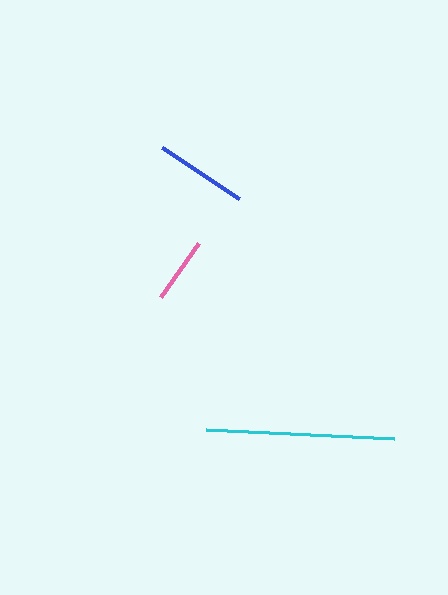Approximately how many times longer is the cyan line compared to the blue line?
The cyan line is approximately 2.0 times the length of the blue line.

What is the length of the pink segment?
The pink segment is approximately 66 pixels long.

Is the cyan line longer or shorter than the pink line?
The cyan line is longer than the pink line.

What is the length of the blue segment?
The blue segment is approximately 92 pixels long.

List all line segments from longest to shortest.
From longest to shortest: cyan, blue, pink.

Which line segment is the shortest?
The pink line is the shortest at approximately 66 pixels.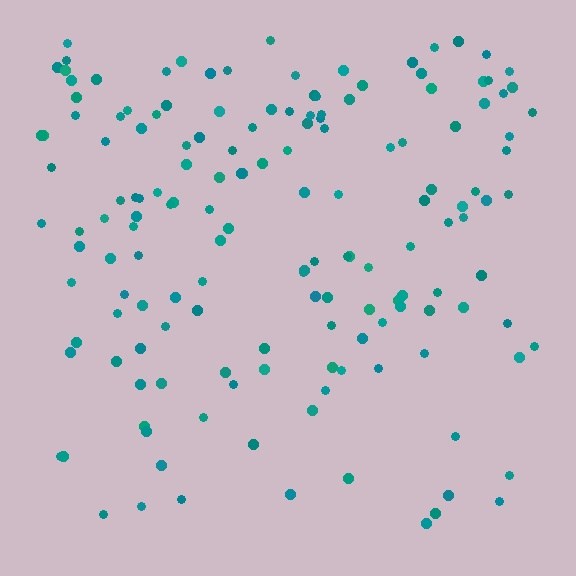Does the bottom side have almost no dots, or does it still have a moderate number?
Still a moderate number, just noticeably fewer than the top.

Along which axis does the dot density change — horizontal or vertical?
Vertical.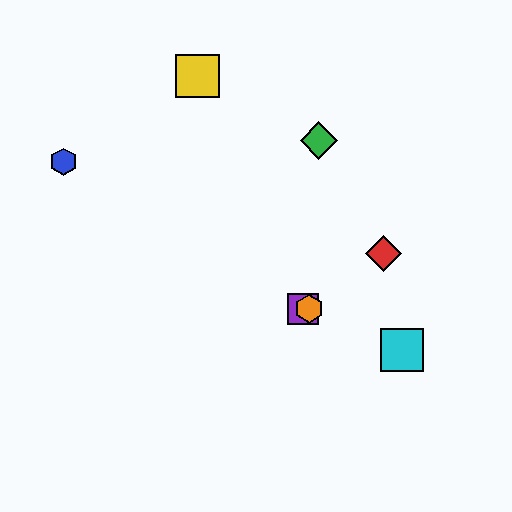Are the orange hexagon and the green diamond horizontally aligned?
No, the orange hexagon is at y≈309 and the green diamond is at y≈140.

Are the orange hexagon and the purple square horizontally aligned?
Yes, both are at y≈309.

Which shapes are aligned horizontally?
The purple square, the orange hexagon are aligned horizontally.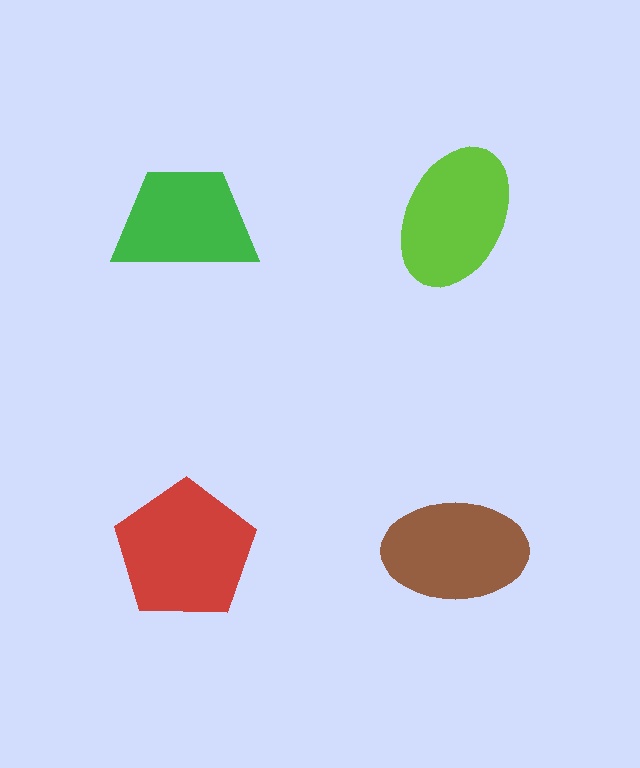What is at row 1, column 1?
A green trapezoid.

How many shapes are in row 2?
2 shapes.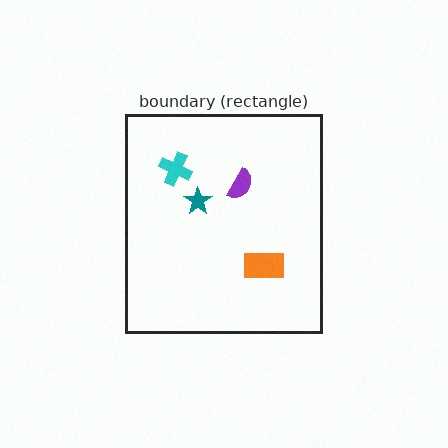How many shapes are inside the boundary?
4 inside, 0 outside.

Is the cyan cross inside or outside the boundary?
Inside.